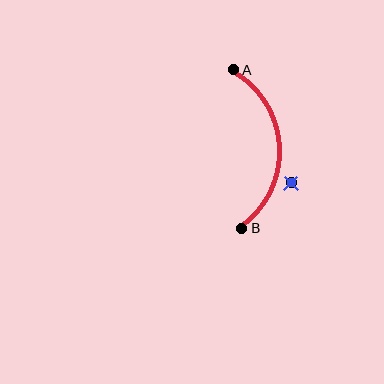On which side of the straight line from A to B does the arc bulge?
The arc bulges to the right of the straight line connecting A and B.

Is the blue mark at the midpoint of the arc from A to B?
No — the blue mark does not lie on the arc at all. It sits slightly outside the curve.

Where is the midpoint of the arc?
The arc midpoint is the point on the curve farthest from the straight line joining A and B. It sits to the right of that line.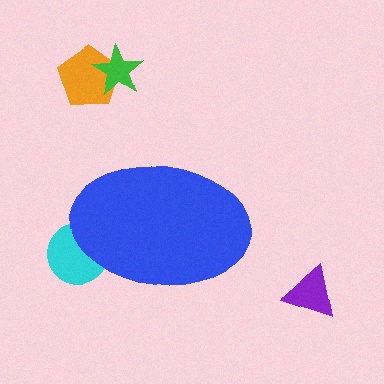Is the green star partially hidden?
No, the green star is fully visible.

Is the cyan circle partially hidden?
Yes, the cyan circle is partially hidden behind the blue ellipse.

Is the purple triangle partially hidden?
No, the purple triangle is fully visible.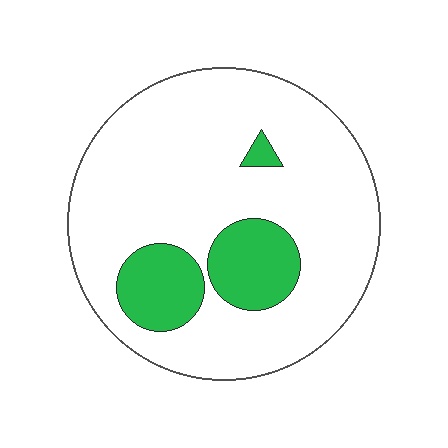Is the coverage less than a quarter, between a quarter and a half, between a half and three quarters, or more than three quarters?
Less than a quarter.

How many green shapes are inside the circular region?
3.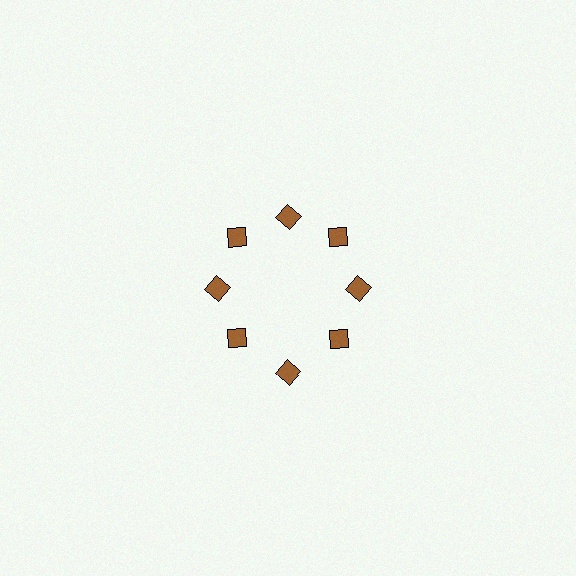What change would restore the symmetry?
The symmetry would be restored by moving it inward, back onto the ring so that all 8 squares sit at equal angles and equal distance from the center.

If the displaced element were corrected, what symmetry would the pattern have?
It would have 8-fold rotational symmetry — the pattern would map onto itself every 45 degrees.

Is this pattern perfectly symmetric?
No. The 8 brown squares are arranged in a ring, but one element near the 6 o'clock position is pushed outward from the center, breaking the 8-fold rotational symmetry.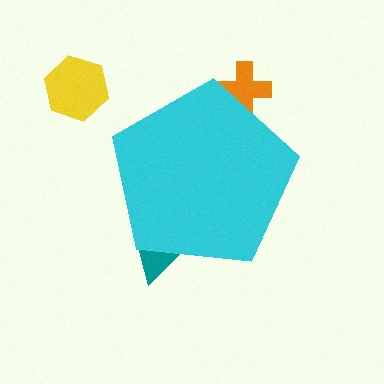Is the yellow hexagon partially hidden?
No, the yellow hexagon is fully visible.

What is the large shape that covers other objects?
A cyan pentagon.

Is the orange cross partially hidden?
Yes, the orange cross is partially hidden behind the cyan pentagon.